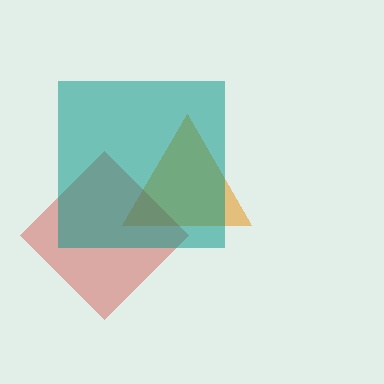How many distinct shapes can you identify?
There are 3 distinct shapes: an orange triangle, a red diamond, a teal square.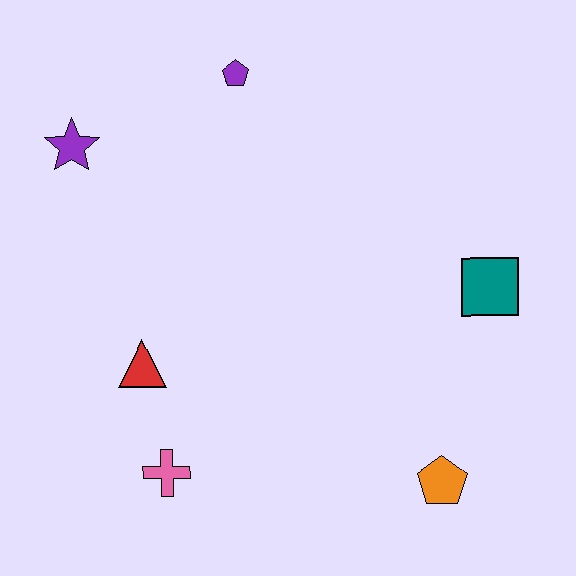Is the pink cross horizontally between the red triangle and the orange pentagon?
Yes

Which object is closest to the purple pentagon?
The purple star is closest to the purple pentagon.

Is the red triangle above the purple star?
No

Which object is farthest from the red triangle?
The teal square is farthest from the red triangle.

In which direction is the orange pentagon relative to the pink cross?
The orange pentagon is to the right of the pink cross.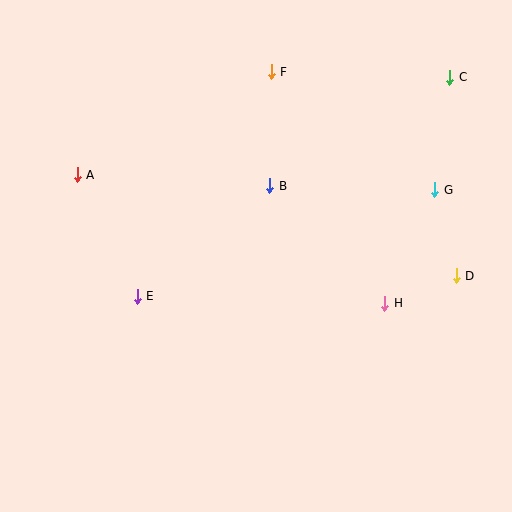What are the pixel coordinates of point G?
Point G is at (435, 190).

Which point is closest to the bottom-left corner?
Point E is closest to the bottom-left corner.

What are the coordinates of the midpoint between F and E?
The midpoint between F and E is at (204, 184).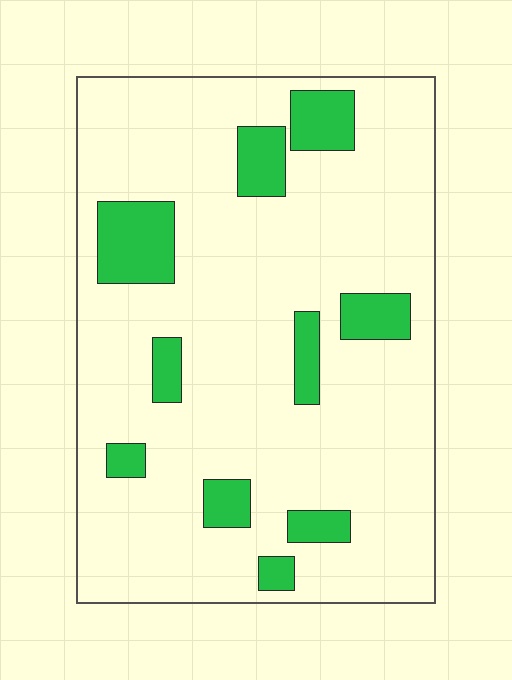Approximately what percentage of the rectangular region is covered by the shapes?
Approximately 15%.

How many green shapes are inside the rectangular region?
10.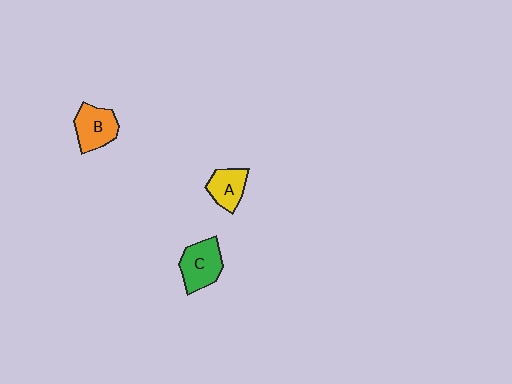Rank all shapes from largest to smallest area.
From largest to smallest: C (green), B (orange), A (yellow).